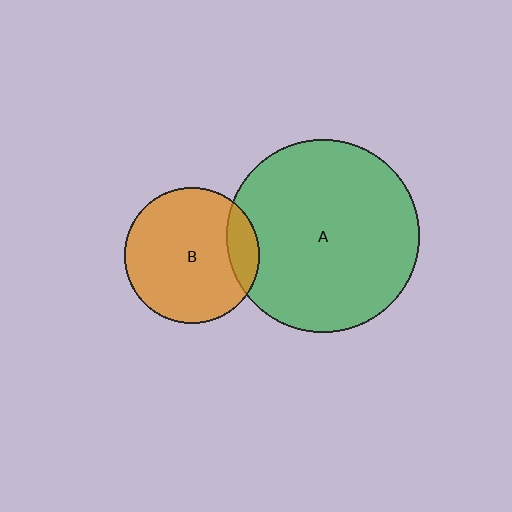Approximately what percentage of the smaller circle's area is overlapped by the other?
Approximately 15%.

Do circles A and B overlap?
Yes.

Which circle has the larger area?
Circle A (green).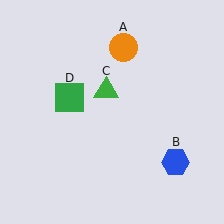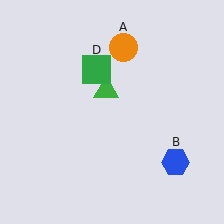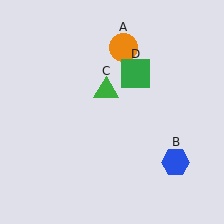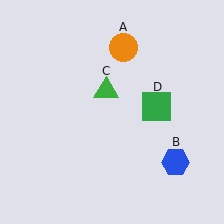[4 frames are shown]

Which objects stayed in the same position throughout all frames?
Orange circle (object A) and blue hexagon (object B) and green triangle (object C) remained stationary.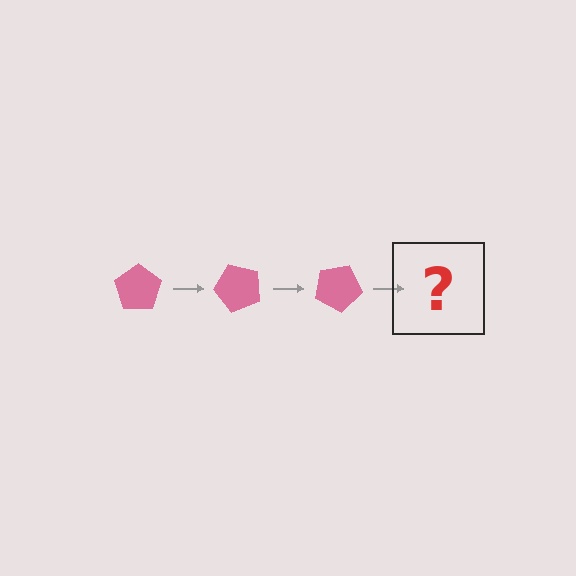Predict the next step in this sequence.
The next step is a pink pentagon rotated 150 degrees.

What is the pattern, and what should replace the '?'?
The pattern is that the pentagon rotates 50 degrees each step. The '?' should be a pink pentagon rotated 150 degrees.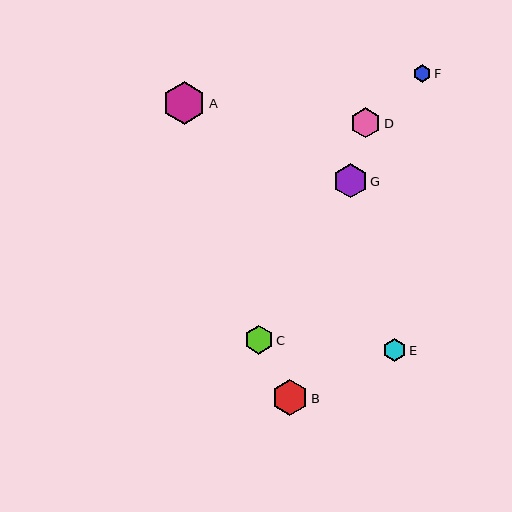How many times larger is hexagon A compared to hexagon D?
Hexagon A is approximately 1.4 times the size of hexagon D.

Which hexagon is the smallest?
Hexagon F is the smallest with a size of approximately 17 pixels.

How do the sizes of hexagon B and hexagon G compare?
Hexagon B and hexagon G are approximately the same size.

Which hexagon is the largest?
Hexagon A is the largest with a size of approximately 43 pixels.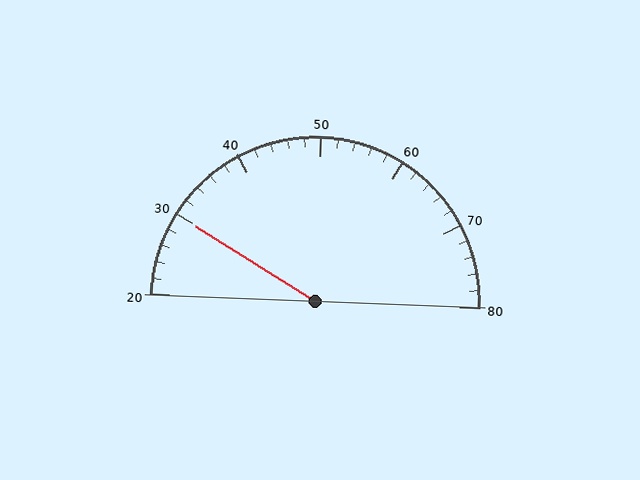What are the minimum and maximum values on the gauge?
The gauge ranges from 20 to 80.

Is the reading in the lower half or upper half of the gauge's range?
The reading is in the lower half of the range (20 to 80).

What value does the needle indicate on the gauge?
The needle indicates approximately 30.